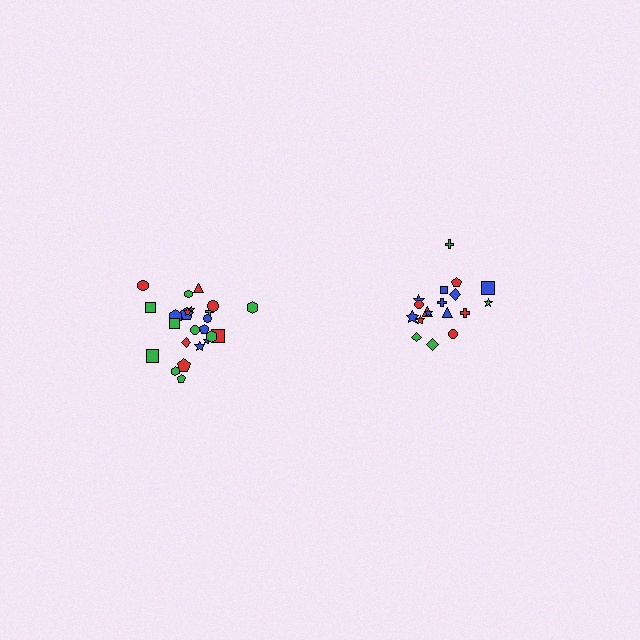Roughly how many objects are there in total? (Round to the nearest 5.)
Roughly 45 objects in total.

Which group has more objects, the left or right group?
The left group.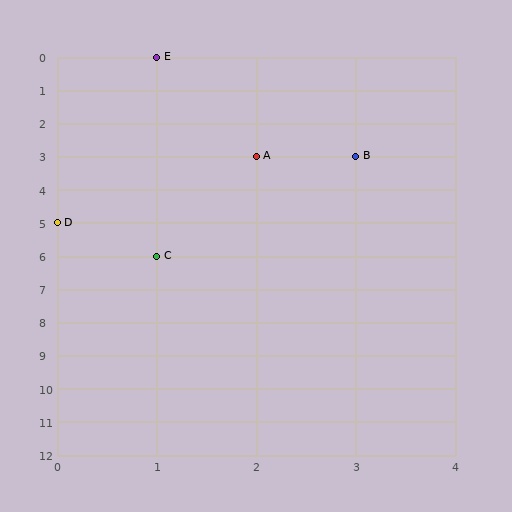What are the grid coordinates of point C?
Point C is at grid coordinates (1, 6).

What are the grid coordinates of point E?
Point E is at grid coordinates (1, 0).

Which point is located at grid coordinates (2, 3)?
Point A is at (2, 3).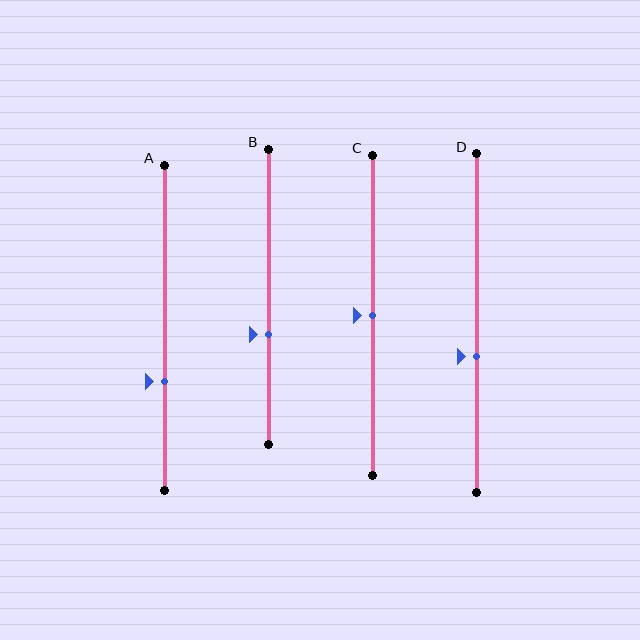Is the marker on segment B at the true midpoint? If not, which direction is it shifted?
No, the marker on segment B is shifted downward by about 13% of the segment length.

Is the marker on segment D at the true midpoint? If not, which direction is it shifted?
No, the marker on segment D is shifted downward by about 10% of the segment length.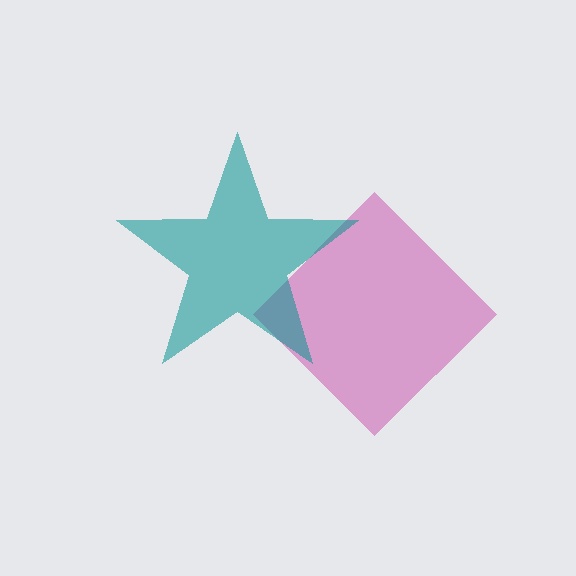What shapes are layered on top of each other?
The layered shapes are: a magenta diamond, a teal star.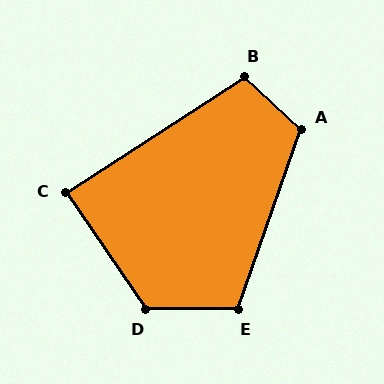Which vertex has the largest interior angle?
D, at approximately 124 degrees.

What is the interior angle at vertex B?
Approximately 105 degrees (obtuse).